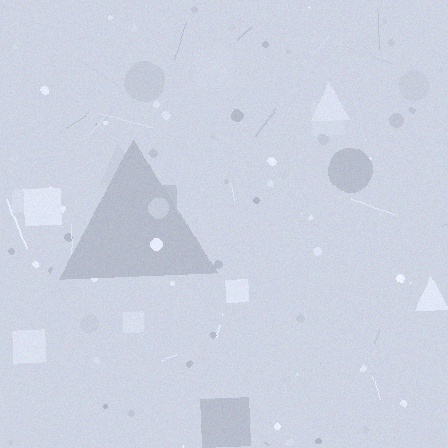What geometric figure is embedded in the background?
A triangle is embedded in the background.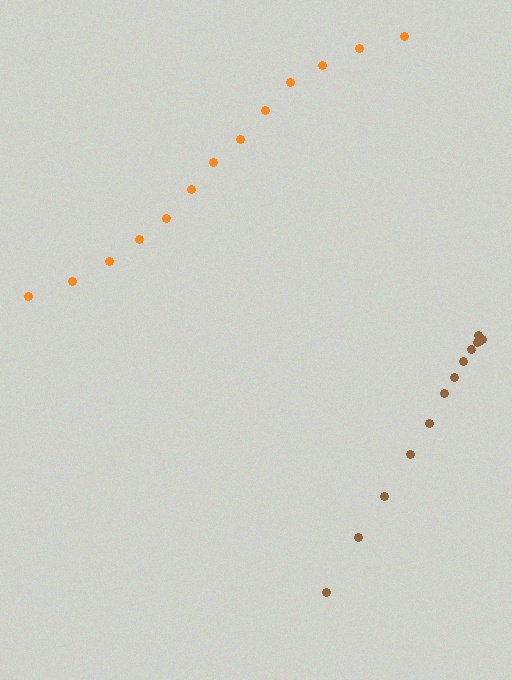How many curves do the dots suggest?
There are 2 distinct paths.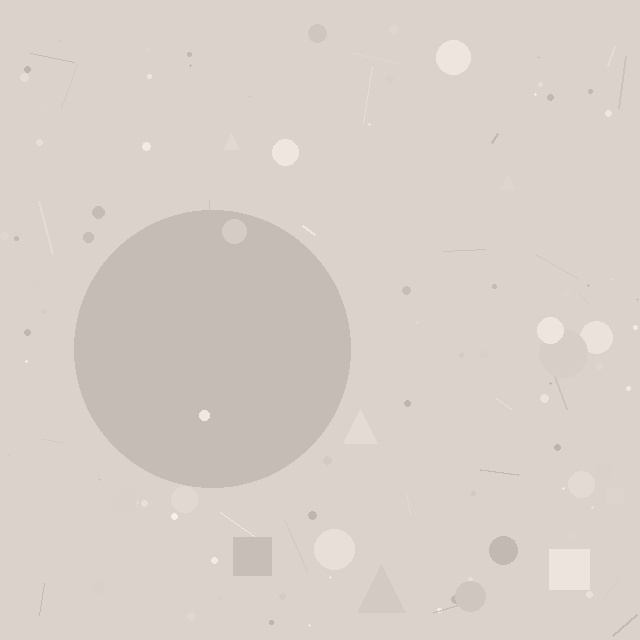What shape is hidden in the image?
A circle is hidden in the image.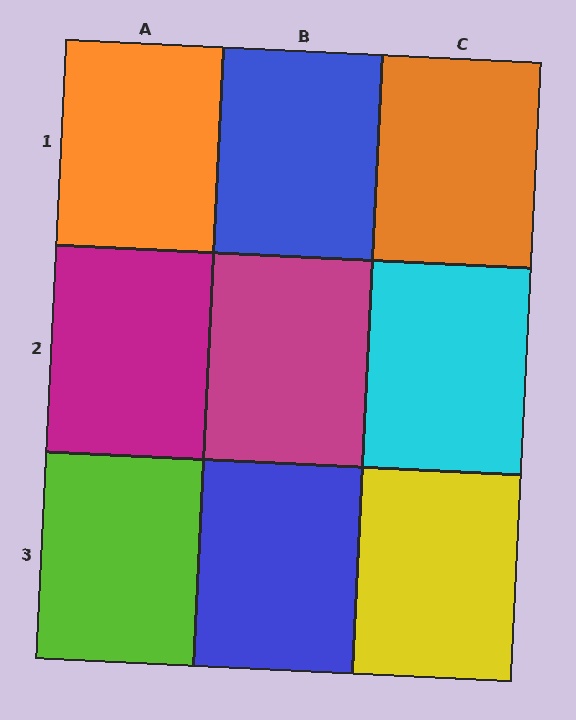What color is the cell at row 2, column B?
Magenta.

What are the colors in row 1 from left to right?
Orange, blue, orange.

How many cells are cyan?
1 cell is cyan.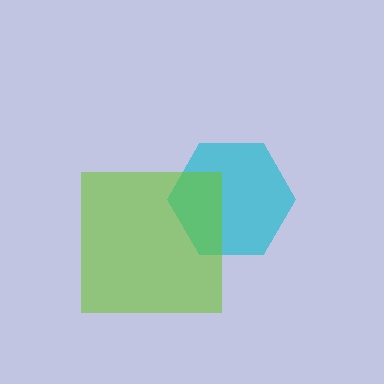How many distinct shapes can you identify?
There are 2 distinct shapes: a cyan hexagon, a lime square.